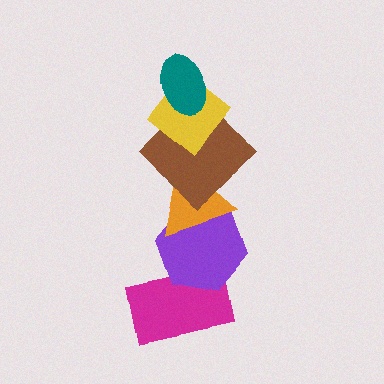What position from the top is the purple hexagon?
The purple hexagon is 5th from the top.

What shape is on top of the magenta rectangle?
The purple hexagon is on top of the magenta rectangle.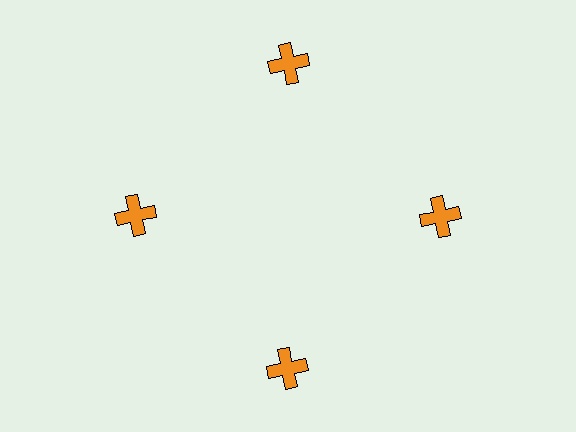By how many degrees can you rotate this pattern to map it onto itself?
The pattern maps onto itself every 90 degrees of rotation.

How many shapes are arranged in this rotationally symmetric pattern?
There are 4 shapes, arranged in 4 groups of 1.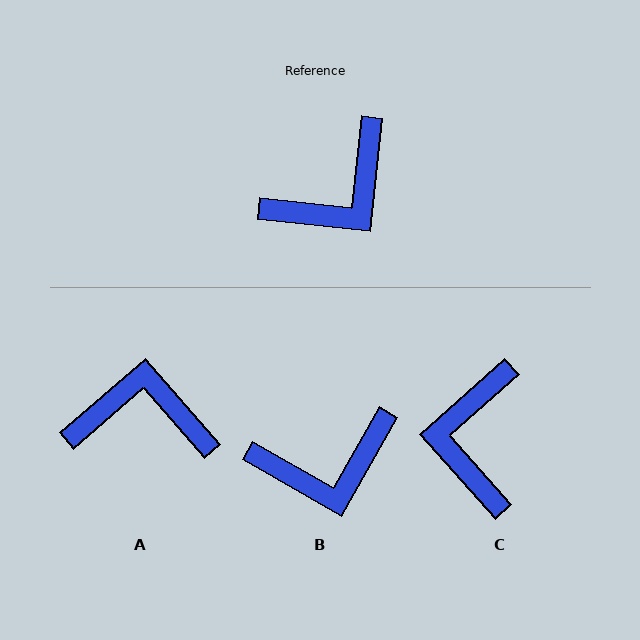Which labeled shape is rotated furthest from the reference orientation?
A, about 137 degrees away.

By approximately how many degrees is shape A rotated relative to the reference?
Approximately 137 degrees counter-clockwise.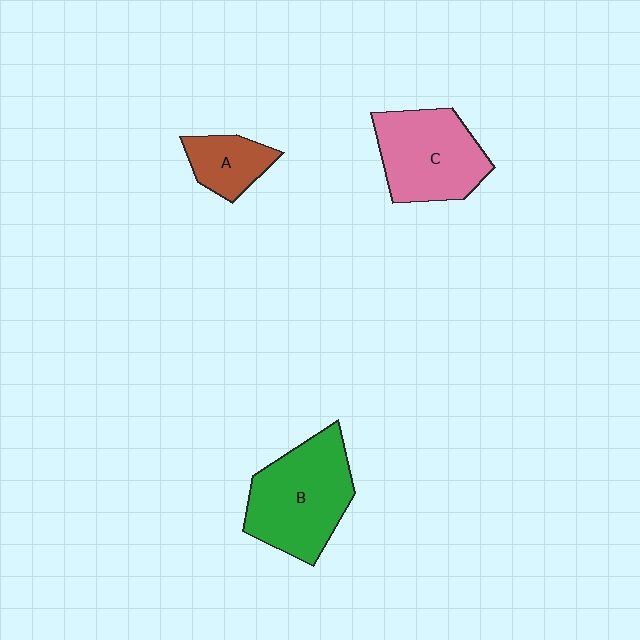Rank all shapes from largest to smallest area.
From largest to smallest: B (green), C (pink), A (brown).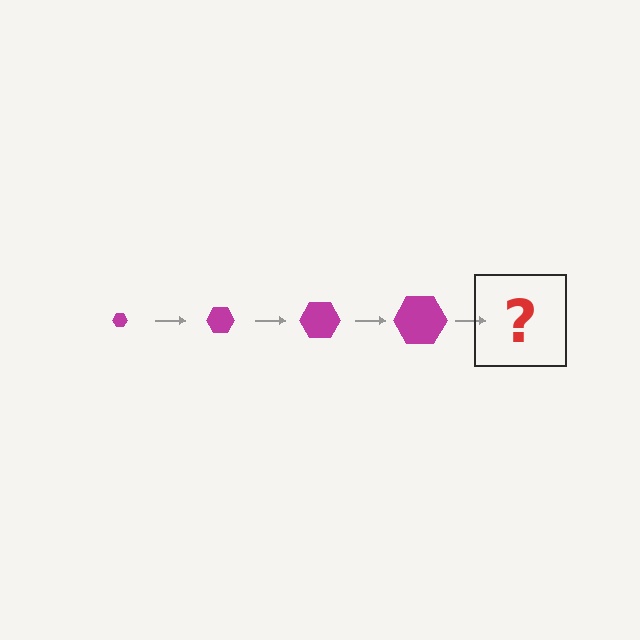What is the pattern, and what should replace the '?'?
The pattern is that the hexagon gets progressively larger each step. The '?' should be a magenta hexagon, larger than the previous one.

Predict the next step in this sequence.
The next step is a magenta hexagon, larger than the previous one.